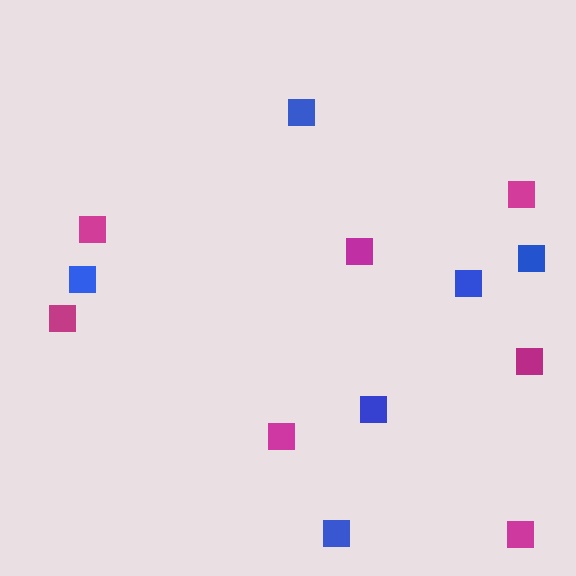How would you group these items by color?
There are 2 groups: one group of blue squares (6) and one group of magenta squares (7).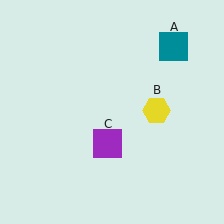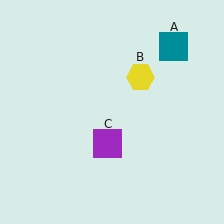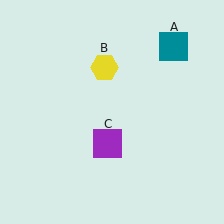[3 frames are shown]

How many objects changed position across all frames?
1 object changed position: yellow hexagon (object B).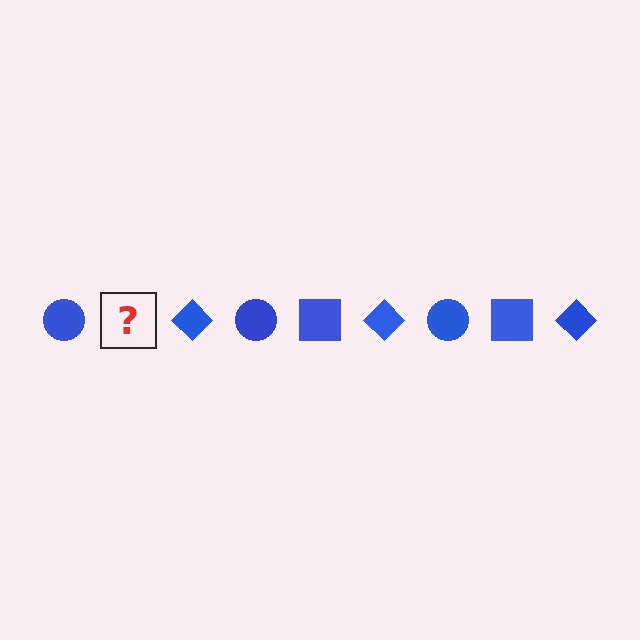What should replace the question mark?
The question mark should be replaced with a blue square.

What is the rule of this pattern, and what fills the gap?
The rule is that the pattern cycles through circle, square, diamond shapes in blue. The gap should be filled with a blue square.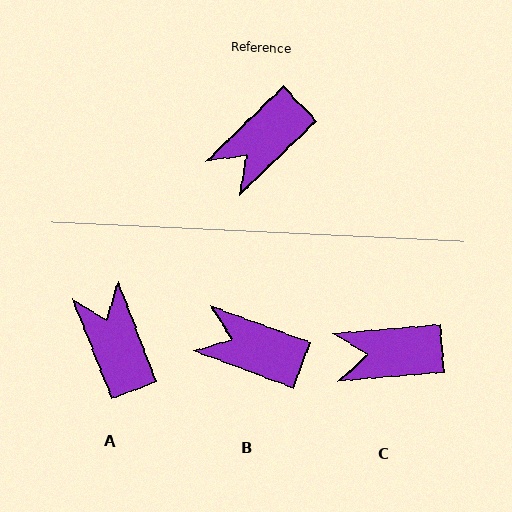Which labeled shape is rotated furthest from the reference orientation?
A, about 113 degrees away.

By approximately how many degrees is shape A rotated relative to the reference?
Approximately 113 degrees clockwise.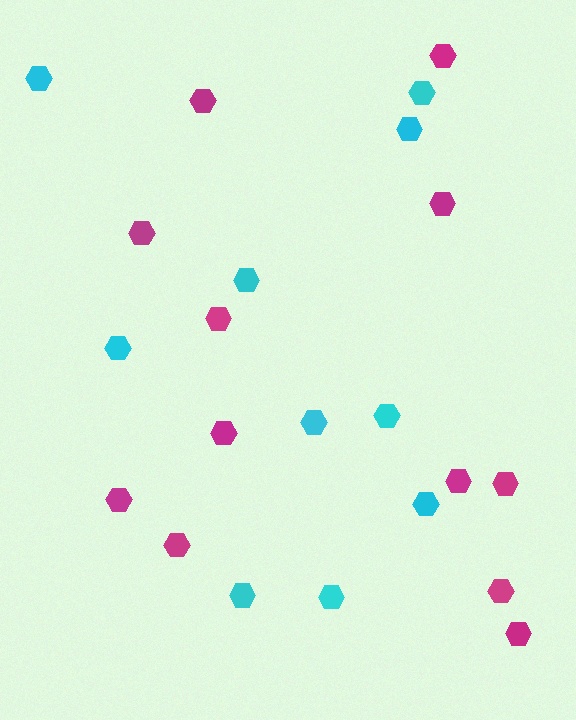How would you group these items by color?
There are 2 groups: one group of magenta hexagons (12) and one group of cyan hexagons (10).